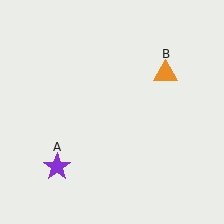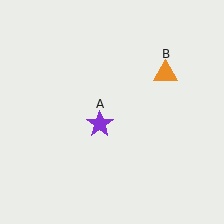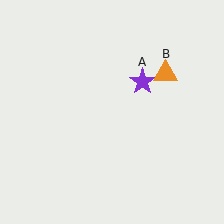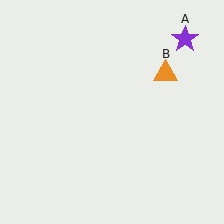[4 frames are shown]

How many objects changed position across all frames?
1 object changed position: purple star (object A).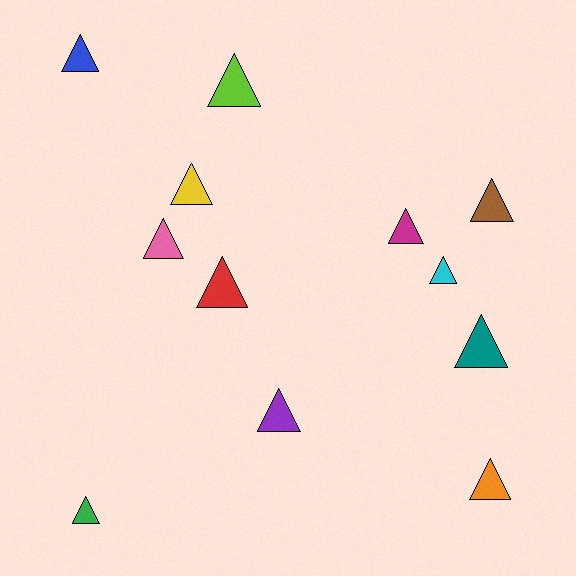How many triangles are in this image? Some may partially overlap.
There are 12 triangles.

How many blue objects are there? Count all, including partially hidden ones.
There is 1 blue object.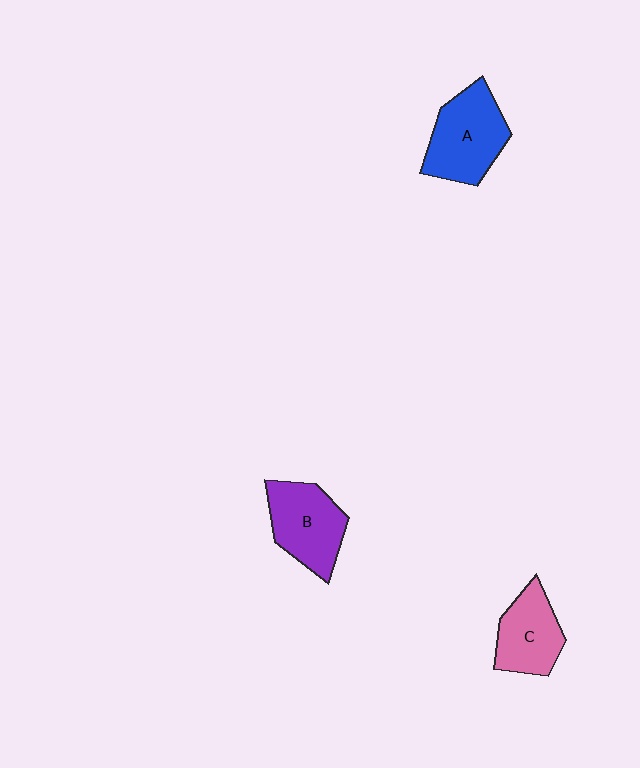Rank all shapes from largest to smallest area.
From largest to smallest: A (blue), B (purple), C (pink).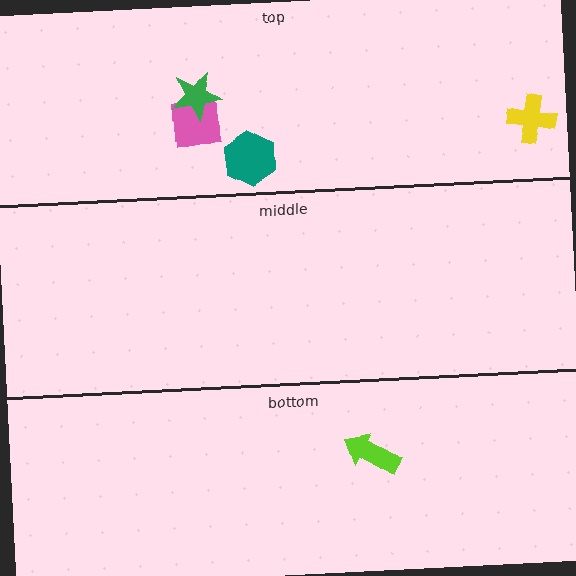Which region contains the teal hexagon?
The top region.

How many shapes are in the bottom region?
1.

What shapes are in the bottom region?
The lime arrow.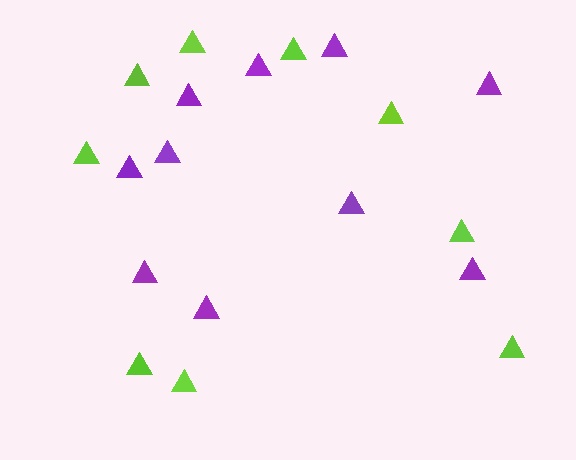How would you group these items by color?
There are 2 groups: one group of purple triangles (10) and one group of lime triangles (9).